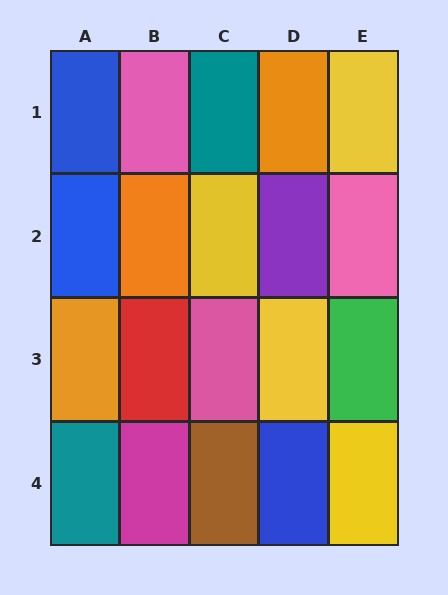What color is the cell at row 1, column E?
Yellow.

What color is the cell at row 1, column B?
Pink.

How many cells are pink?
3 cells are pink.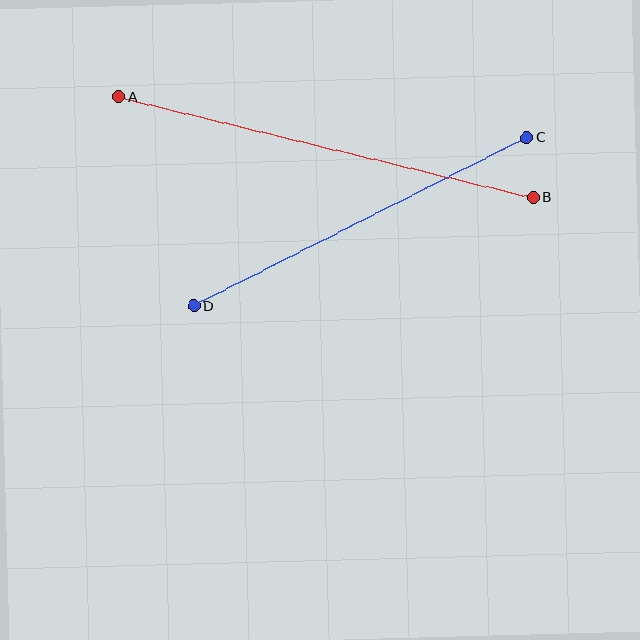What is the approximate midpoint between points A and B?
The midpoint is at approximately (326, 147) pixels.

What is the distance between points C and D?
The distance is approximately 373 pixels.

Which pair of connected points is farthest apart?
Points A and B are farthest apart.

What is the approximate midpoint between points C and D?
The midpoint is at approximately (360, 222) pixels.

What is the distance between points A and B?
The distance is approximately 426 pixels.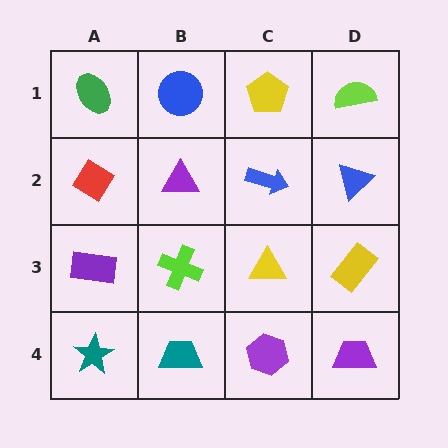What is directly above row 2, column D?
A lime semicircle.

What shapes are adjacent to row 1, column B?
A purple triangle (row 2, column B), a green ellipse (row 1, column A), a yellow pentagon (row 1, column C).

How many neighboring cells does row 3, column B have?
4.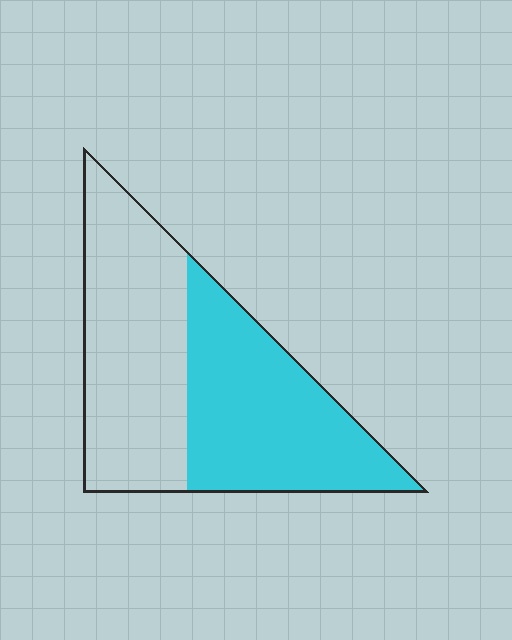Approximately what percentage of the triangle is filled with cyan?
Approximately 50%.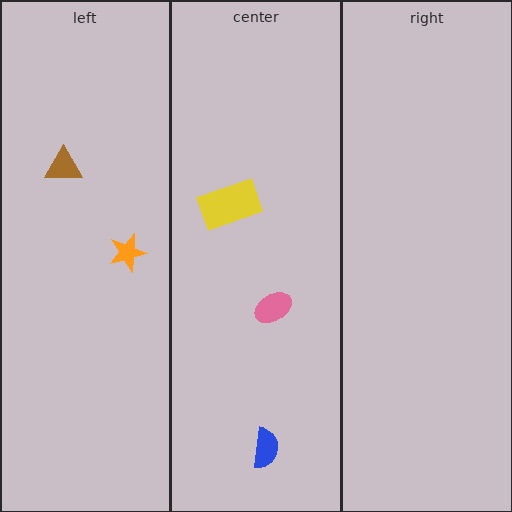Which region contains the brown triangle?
The left region.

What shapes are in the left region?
The brown triangle, the orange star.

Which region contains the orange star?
The left region.